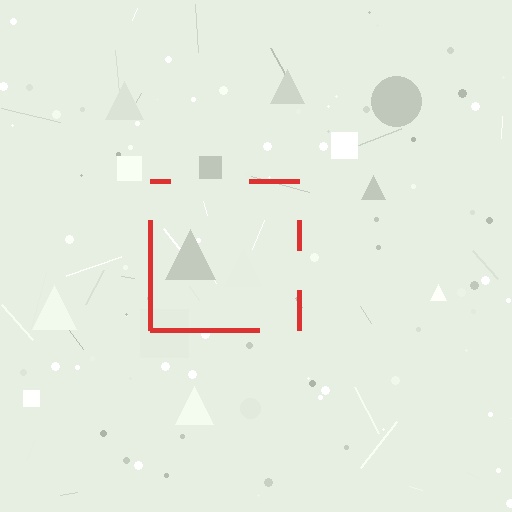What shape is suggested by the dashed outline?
The dashed outline suggests a square.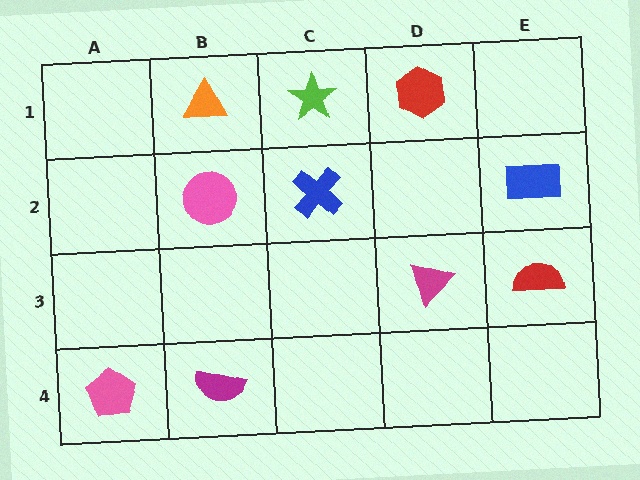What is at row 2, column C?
A blue cross.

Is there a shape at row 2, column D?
No, that cell is empty.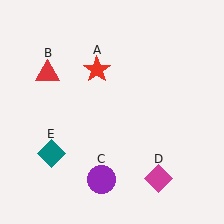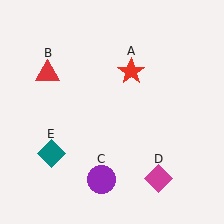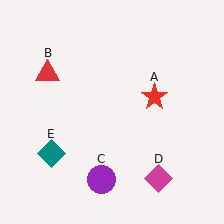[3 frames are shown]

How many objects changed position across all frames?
1 object changed position: red star (object A).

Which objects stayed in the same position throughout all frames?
Red triangle (object B) and purple circle (object C) and magenta diamond (object D) and teal diamond (object E) remained stationary.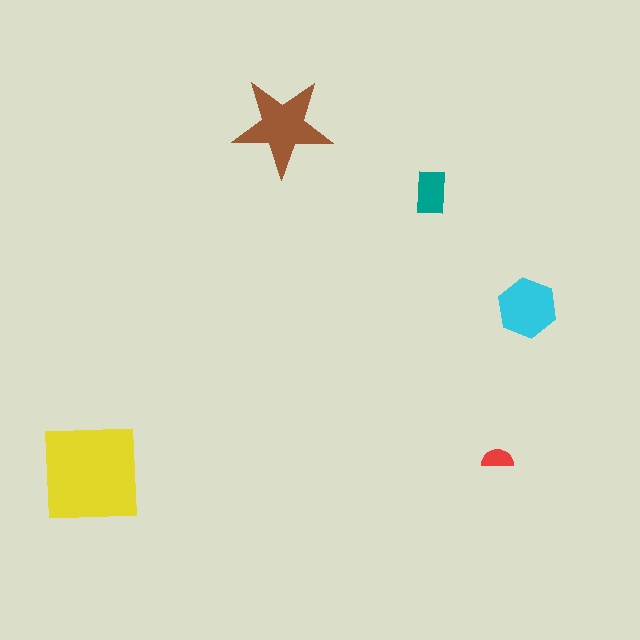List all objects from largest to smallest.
The yellow square, the brown star, the cyan hexagon, the teal rectangle, the red semicircle.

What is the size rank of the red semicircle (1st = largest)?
5th.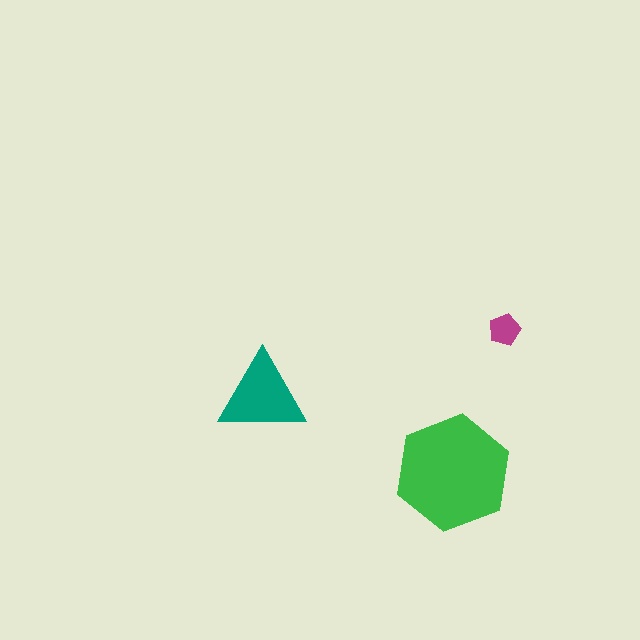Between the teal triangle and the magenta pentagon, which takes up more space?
The teal triangle.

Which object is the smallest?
The magenta pentagon.